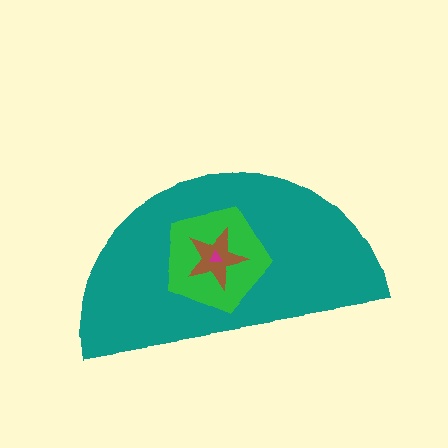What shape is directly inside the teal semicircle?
The green pentagon.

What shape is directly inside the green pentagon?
The brown star.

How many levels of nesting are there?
4.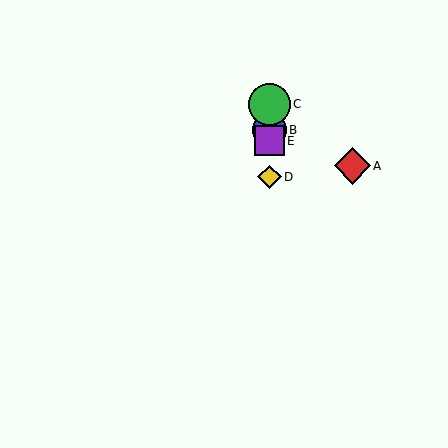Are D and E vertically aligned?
Yes, both are at x≈269.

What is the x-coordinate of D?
Object D is at x≈269.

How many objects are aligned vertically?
4 objects (B, C, D, E) are aligned vertically.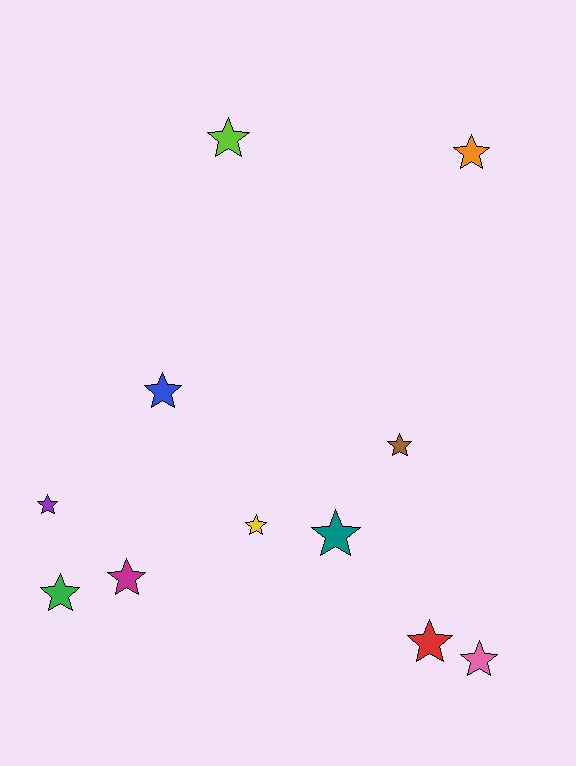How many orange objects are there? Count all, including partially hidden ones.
There is 1 orange object.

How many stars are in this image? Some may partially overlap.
There are 11 stars.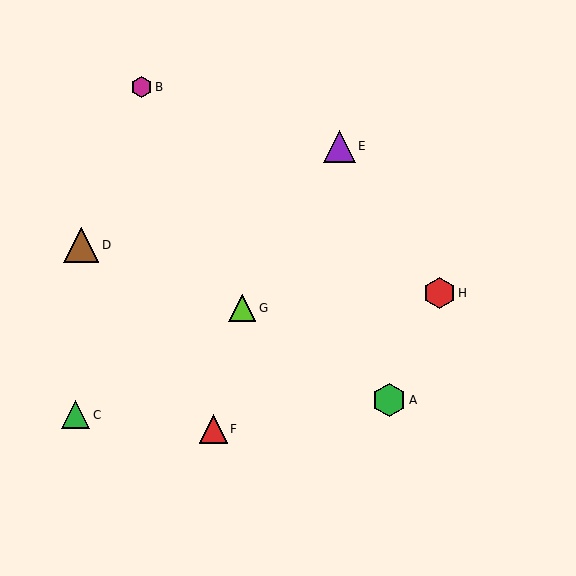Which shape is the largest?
The brown triangle (labeled D) is the largest.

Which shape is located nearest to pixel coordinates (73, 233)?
The brown triangle (labeled D) at (81, 245) is nearest to that location.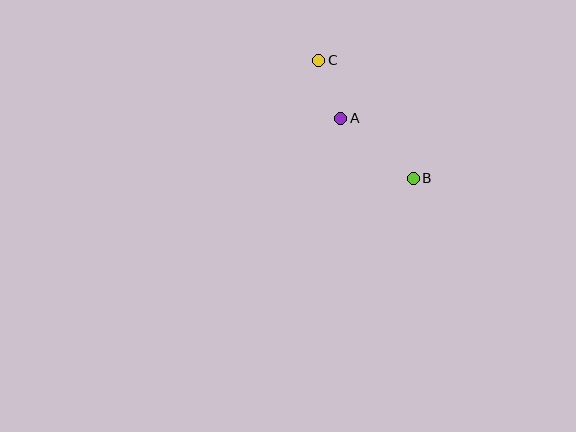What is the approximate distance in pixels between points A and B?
The distance between A and B is approximately 94 pixels.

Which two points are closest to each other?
Points A and C are closest to each other.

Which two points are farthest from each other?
Points B and C are farthest from each other.